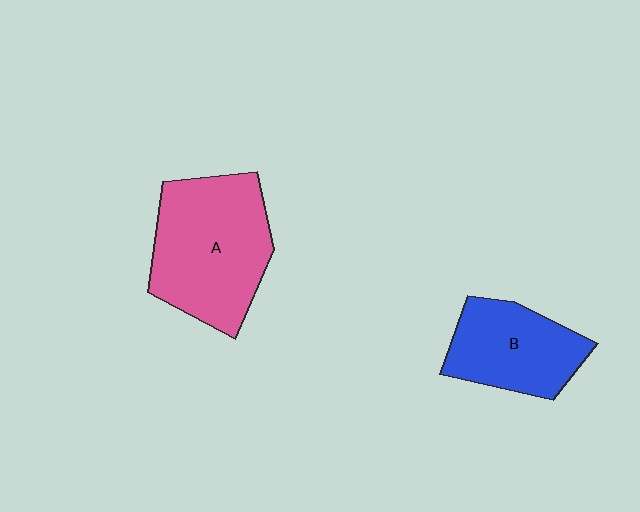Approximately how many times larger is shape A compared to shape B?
Approximately 1.5 times.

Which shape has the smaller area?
Shape B (blue).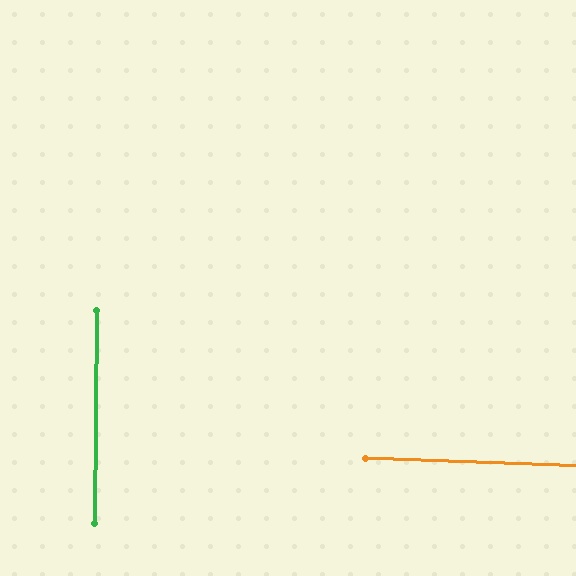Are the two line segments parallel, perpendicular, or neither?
Perpendicular — they meet at approximately 88°.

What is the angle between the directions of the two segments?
Approximately 88 degrees.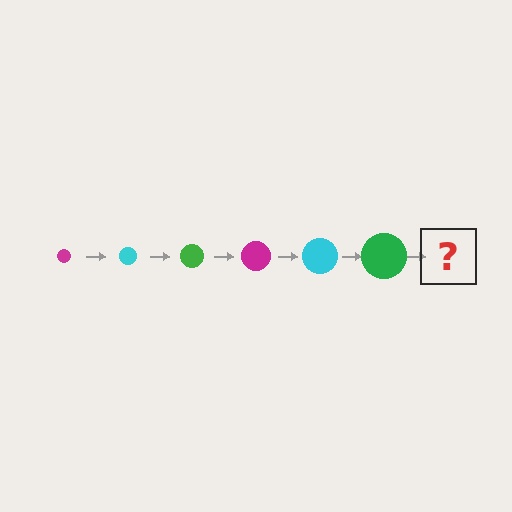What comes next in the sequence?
The next element should be a magenta circle, larger than the previous one.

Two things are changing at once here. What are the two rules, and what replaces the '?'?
The two rules are that the circle grows larger each step and the color cycles through magenta, cyan, and green. The '?' should be a magenta circle, larger than the previous one.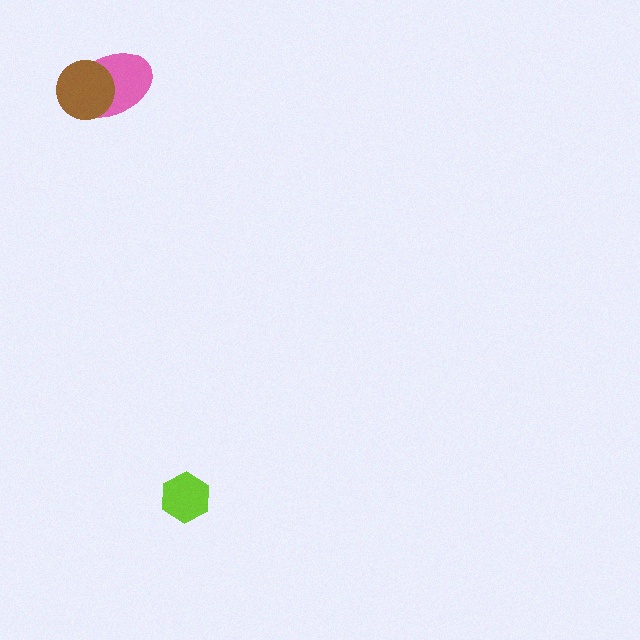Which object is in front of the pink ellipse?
The brown circle is in front of the pink ellipse.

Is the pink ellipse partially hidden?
Yes, it is partially covered by another shape.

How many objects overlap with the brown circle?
1 object overlaps with the brown circle.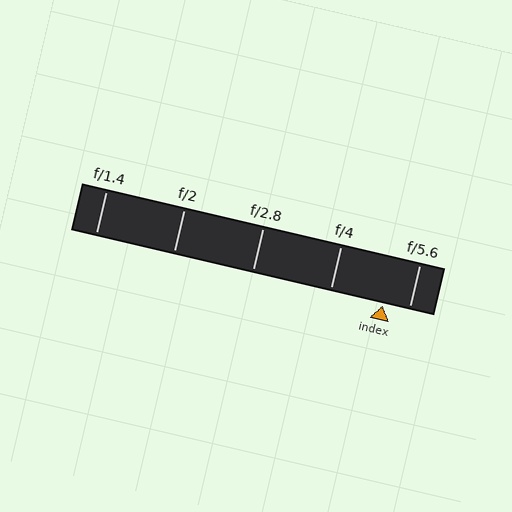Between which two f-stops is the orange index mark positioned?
The index mark is between f/4 and f/5.6.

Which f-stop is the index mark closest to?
The index mark is closest to f/5.6.